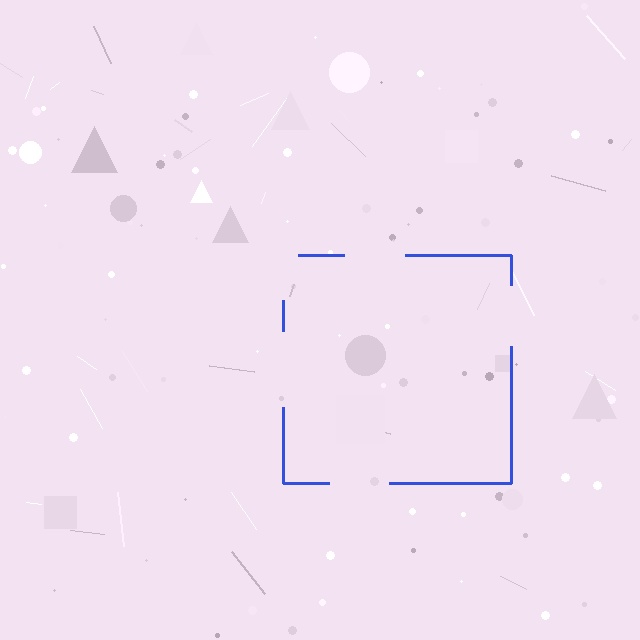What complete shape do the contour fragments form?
The contour fragments form a square.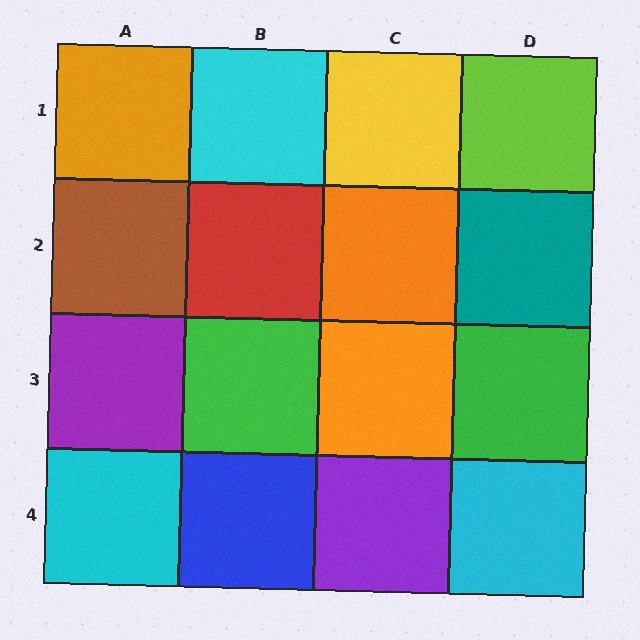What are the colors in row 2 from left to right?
Brown, red, orange, teal.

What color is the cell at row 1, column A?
Orange.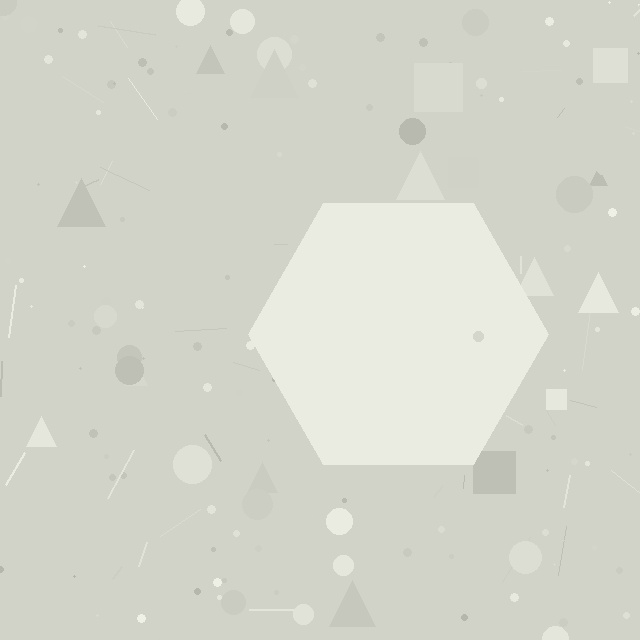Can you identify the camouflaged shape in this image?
The camouflaged shape is a hexagon.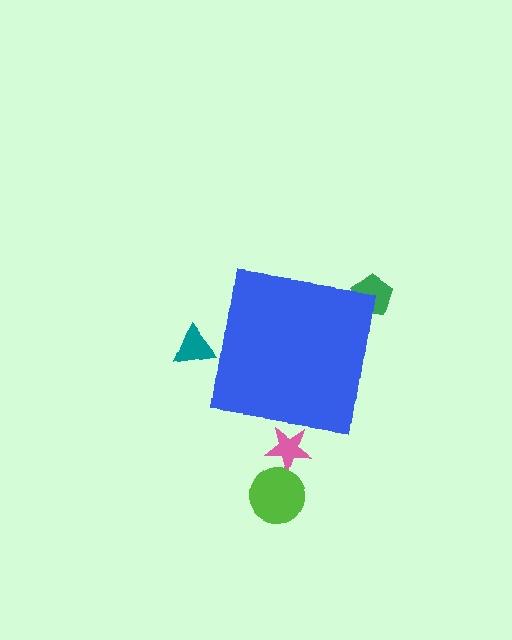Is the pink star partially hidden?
Yes, the pink star is partially hidden behind the blue square.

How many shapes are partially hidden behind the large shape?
3 shapes are partially hidden.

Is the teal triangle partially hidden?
Yes, the teal triangle is partially hidden behind the blue square.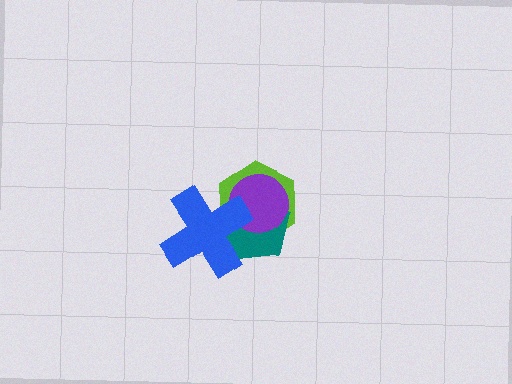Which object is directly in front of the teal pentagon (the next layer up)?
The purple circle is directly in front of the teal pentagon.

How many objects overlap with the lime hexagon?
3 objects overlap with the lime hexagon.